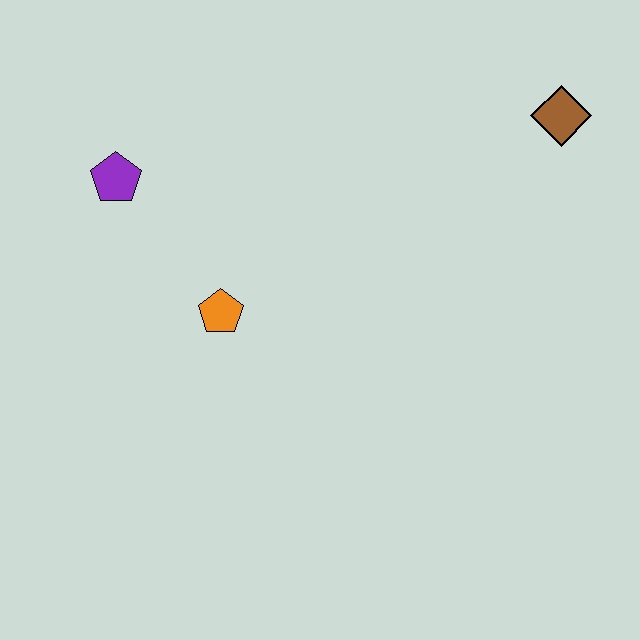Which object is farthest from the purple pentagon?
The brown diamond is farthest from the purple pentagon.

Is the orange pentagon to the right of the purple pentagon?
Yes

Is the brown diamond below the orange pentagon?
No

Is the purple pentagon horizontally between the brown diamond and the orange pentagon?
No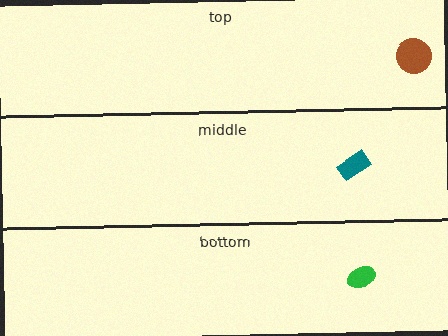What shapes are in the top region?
The brown circle.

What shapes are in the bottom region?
The green ellipse.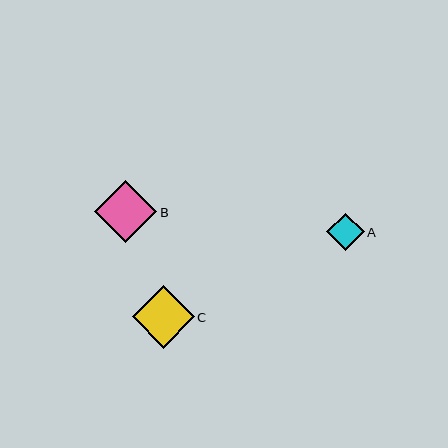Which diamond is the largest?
Diamond B is the largest with a size of approximately 62 pixels.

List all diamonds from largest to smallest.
From largest to smallest: B, C, A.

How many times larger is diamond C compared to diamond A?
Diamond C is approximately 1.7 times the size of diamond A.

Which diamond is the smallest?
Diamond A is the smallest with a size of approximately 37 pixels.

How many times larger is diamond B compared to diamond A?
Diamond B is approximately 1.7 times the size of diamond A.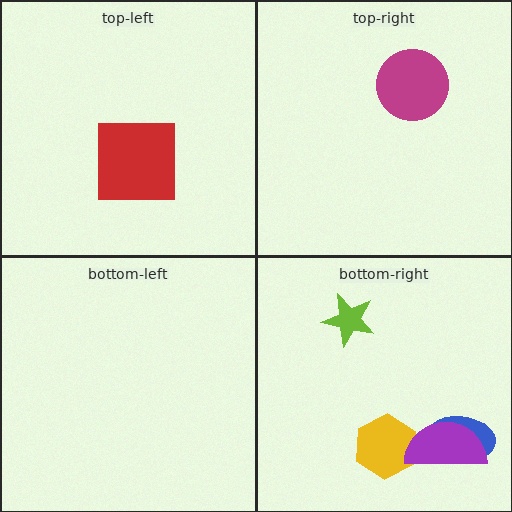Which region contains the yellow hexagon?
The bottom-right region.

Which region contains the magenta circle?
The top-right region.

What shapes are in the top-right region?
The magenta circle.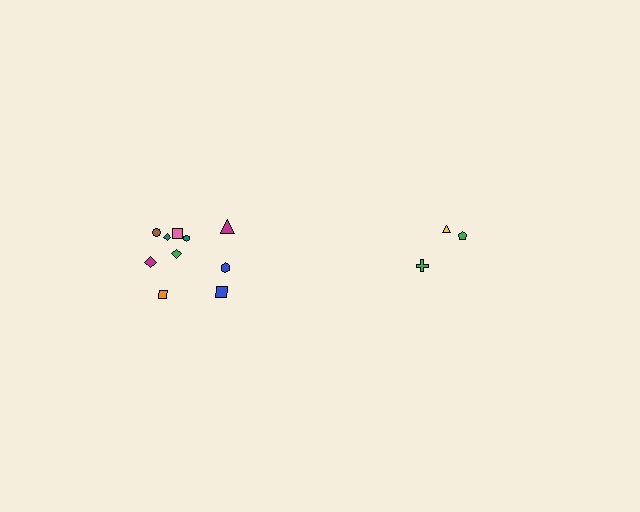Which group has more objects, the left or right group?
The left group.